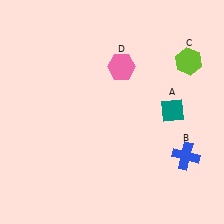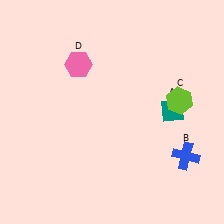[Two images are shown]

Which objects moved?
The objects that moved are: the lime hexagon (C), the pink hexagon (D).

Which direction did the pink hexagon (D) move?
The pink hexagon (D) moved left.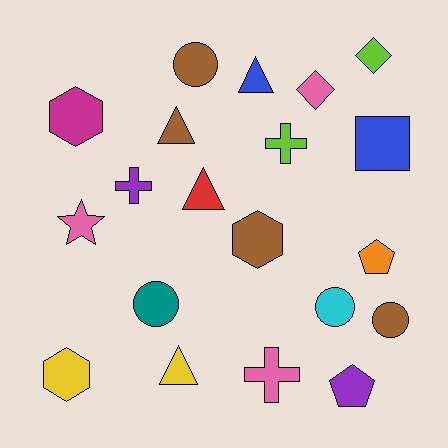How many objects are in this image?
There are 20 objects.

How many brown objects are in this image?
There are 4 brown objects.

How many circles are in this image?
There are 4 circles.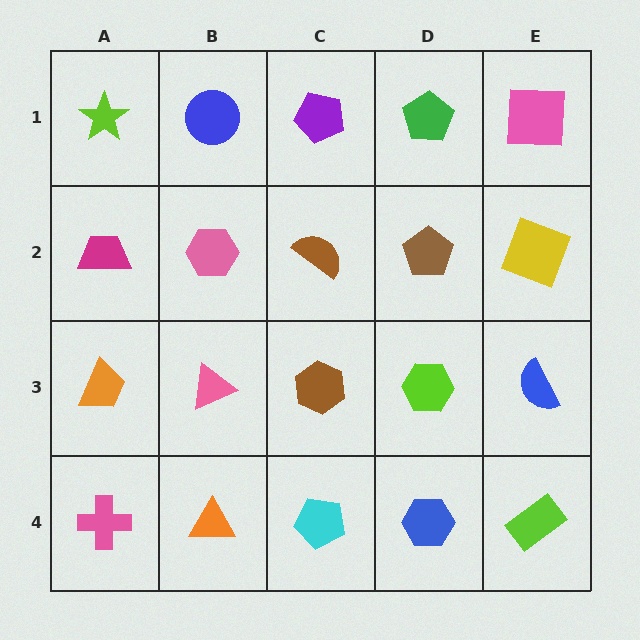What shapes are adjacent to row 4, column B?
A pink triangle (row 3, column B), a pink cross (row 4, column A), a cyan pentagon (row 4, column C).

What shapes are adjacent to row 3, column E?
A yellow square (row 2, column E), a lime rectangle (row 4, column E), a lime hexagon (row 3, column D).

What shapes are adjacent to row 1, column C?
A brown semicircle (row 2, column C), a blue circle (row 1, column B), a green pentagon (row 1, column D).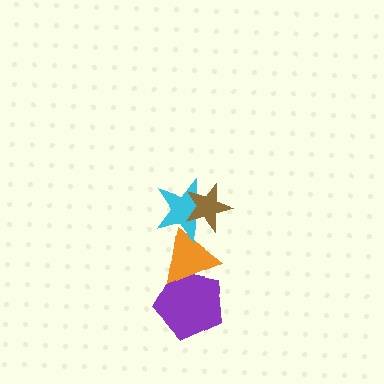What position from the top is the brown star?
The brown star is 1st from the top.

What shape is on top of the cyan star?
The brown star is on top of the cyan star.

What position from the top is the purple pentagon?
The purple pentagon is 4th from the top.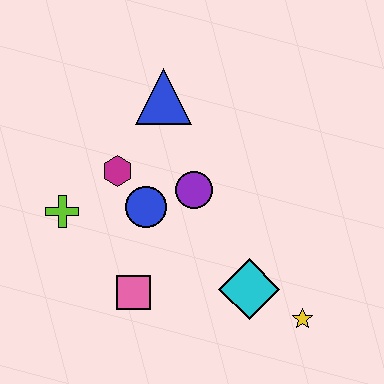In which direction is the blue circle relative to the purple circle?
The blue circle is to the left of the purple circle.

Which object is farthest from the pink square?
The blue triangle is farthest from the pink square.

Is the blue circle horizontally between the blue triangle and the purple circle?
No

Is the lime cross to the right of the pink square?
No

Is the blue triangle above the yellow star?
Yes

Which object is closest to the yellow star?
The cyan diamond is closest to the yellow star.